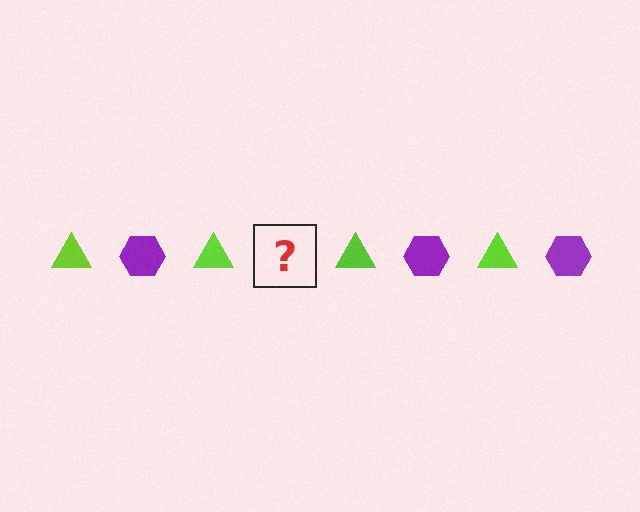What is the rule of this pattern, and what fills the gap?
The rule is that the pattern alternates between lime triangle and purple hexagon. The gap should be filled with a purple hexagon.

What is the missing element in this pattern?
The missing element is a purple hexagon.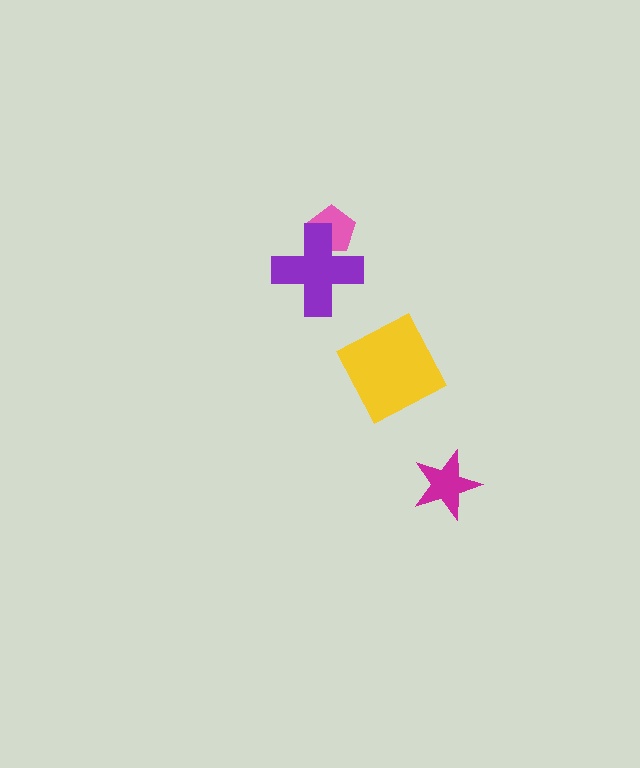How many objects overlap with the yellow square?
0 objects overlap with the yellow square.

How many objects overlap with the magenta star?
0 objects overlap with the magenta star.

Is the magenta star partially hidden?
No, no other shape covers it.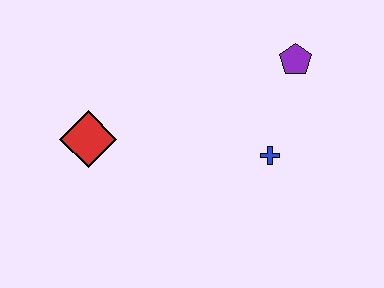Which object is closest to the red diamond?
The blue cross is closest to the red diamond.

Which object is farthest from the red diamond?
The purple pentagon is farthest from the red diamond.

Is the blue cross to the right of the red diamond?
Yes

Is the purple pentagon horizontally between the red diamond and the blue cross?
No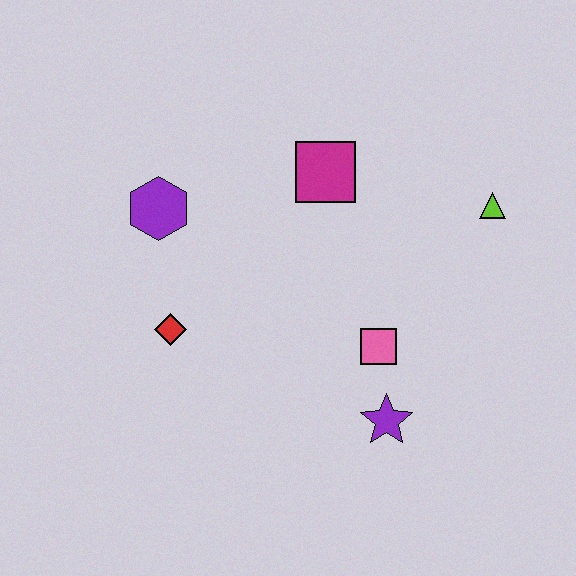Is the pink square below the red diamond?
Yes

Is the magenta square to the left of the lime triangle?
Yes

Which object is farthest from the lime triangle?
The red diamond is farthest from the lime triangle.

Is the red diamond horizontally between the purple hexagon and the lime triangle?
Yes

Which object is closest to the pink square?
The purple star is closest to the pink square.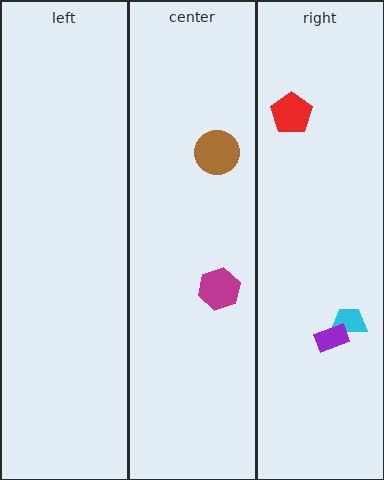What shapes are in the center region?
The magenta hexagon, the brown circle.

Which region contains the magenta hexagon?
The center region.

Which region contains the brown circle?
The center region.